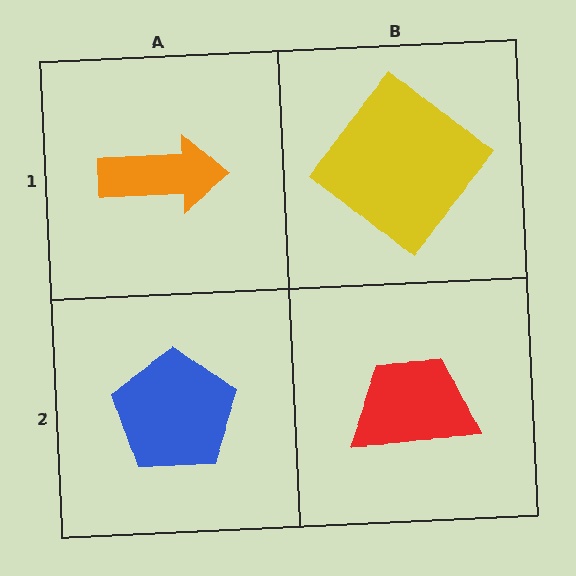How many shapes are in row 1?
2 shapes.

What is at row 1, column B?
A yellow diamond.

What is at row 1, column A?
An orange arrow.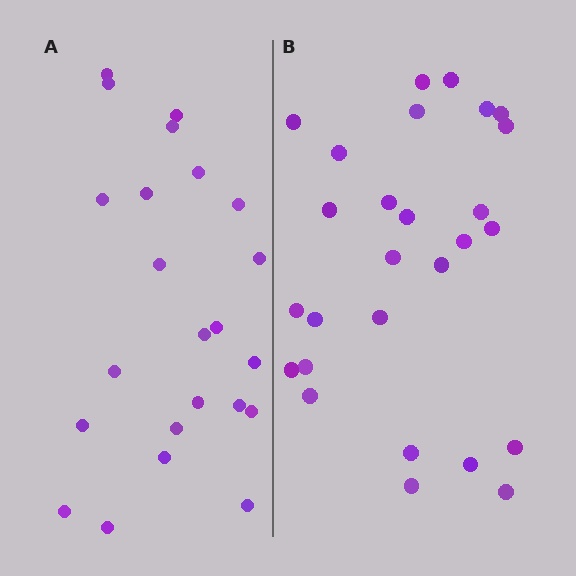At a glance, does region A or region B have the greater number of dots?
Region B (the right region) has more dots.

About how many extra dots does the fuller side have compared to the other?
Region B has about 4 more dots than region A.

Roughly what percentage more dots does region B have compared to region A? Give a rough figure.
About 15% more.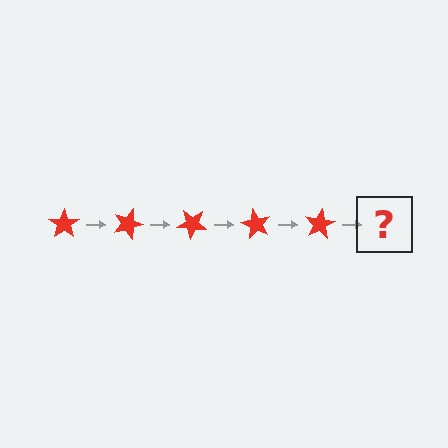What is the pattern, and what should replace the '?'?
The pattern is that the star rotates 20 degrees each step. The '?' should be a red star rotated 100 degrees.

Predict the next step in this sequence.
The next step is a red star rotated 100 degrees.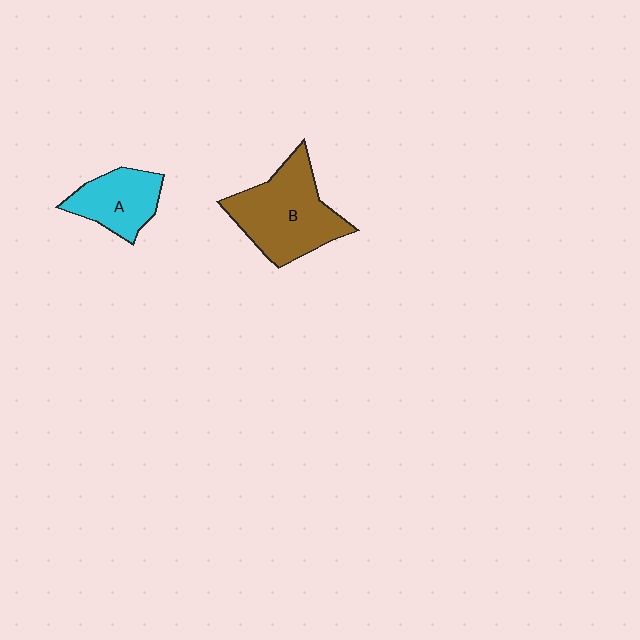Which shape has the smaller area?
Shape A (cyan).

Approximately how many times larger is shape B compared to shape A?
Approximately 1.7 times.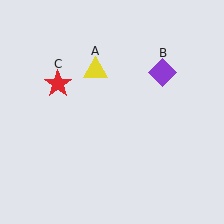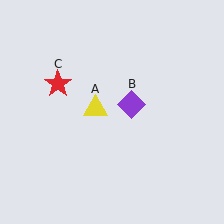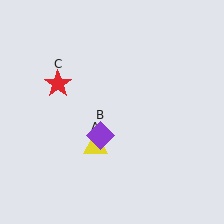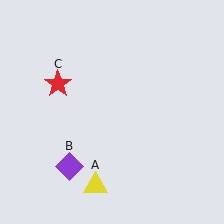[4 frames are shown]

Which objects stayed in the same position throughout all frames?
Red star (object C) remained stationary.